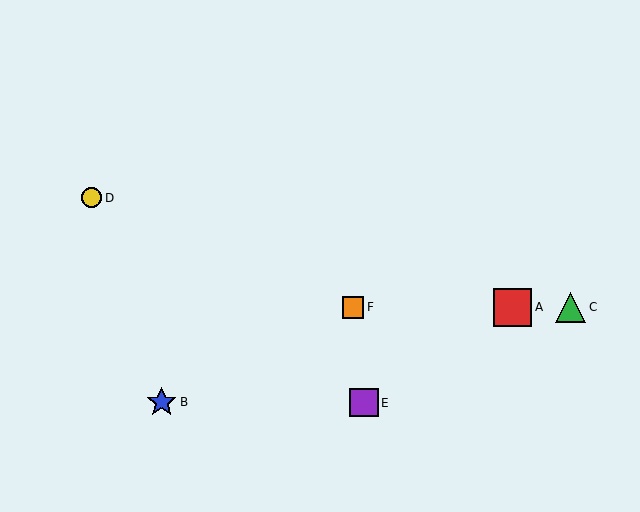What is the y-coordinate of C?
Object C is at y≈308.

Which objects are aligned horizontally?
Objects A, C, F are aligned horizontally.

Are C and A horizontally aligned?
Yes, both are at y≈308.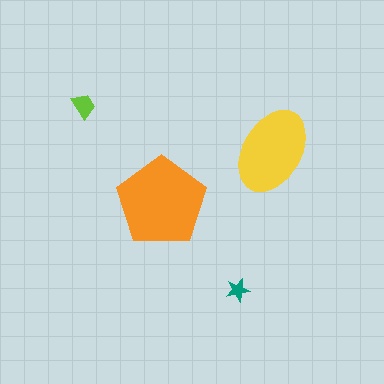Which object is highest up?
The lime trapezoid is topmost.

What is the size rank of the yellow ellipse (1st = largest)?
2nd.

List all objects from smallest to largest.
The teal star, the lime trapezoid, the yellow ellipse, the orange pentagon.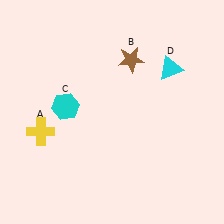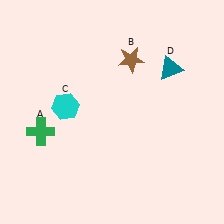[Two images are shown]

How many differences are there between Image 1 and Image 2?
There are 2 differences between the two images.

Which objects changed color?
A changed from yellow to green. D changed from cyan to teal.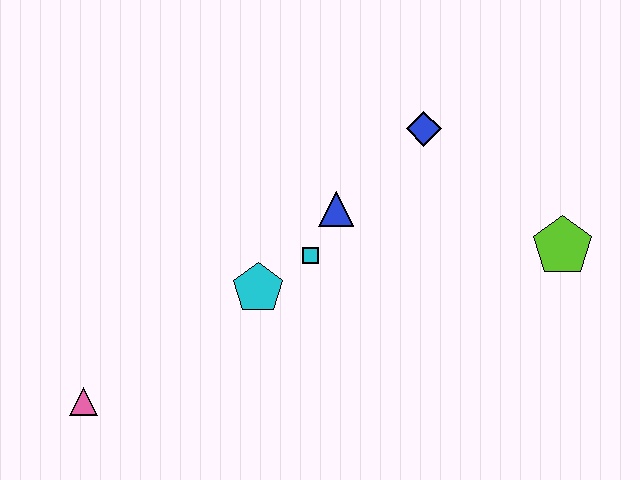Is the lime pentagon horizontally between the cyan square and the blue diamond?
No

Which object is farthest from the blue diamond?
The pink triangle is farthest from the blue diamond.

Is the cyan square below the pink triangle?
No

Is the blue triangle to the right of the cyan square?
Yes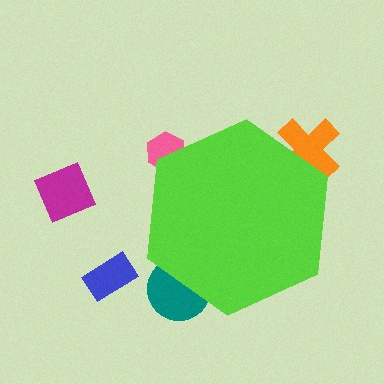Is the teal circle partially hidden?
Yes, the teal circle is partially hidden behind the lime hexagon.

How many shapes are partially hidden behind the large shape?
3 shapes are partially hidden.